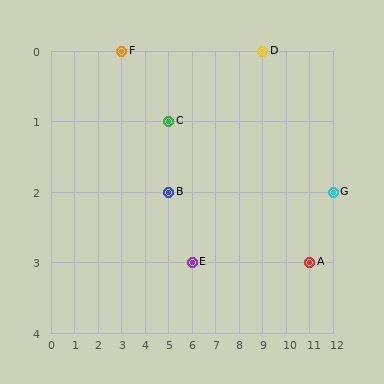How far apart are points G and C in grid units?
Points G and C are 7 columns and 1 row apart (about 7.1 grid units diagonally).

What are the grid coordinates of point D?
Point D is at grid coordinates (9, 0).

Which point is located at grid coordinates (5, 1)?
Point C is at (5, 1).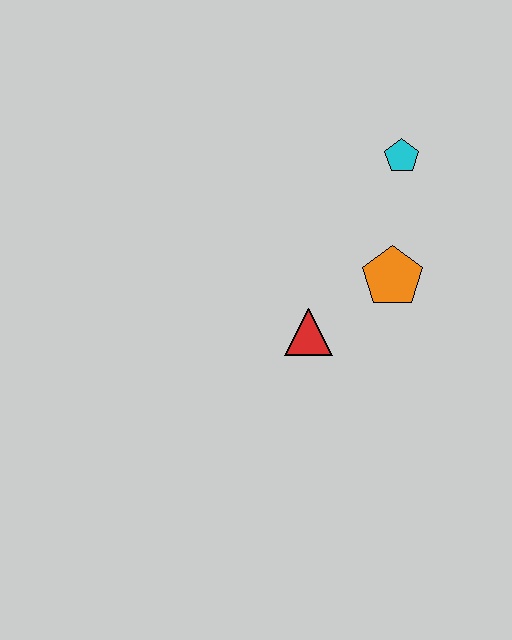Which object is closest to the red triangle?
The orange pentagon is closest to the red triangle.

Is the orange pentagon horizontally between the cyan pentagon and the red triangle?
Yes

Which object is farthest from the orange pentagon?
The cyan pentagon is farthest from the orange pentagon.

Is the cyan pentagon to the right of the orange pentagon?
Yes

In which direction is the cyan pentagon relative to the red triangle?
The cyan pentagon is above the red triangle.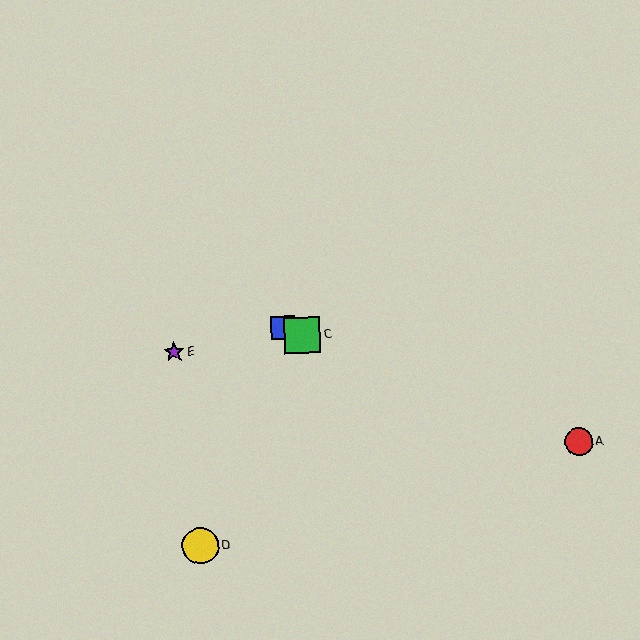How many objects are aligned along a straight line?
3 objects (A, B, C) are aligned along a straight line.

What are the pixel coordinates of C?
Object C is at (302, 335).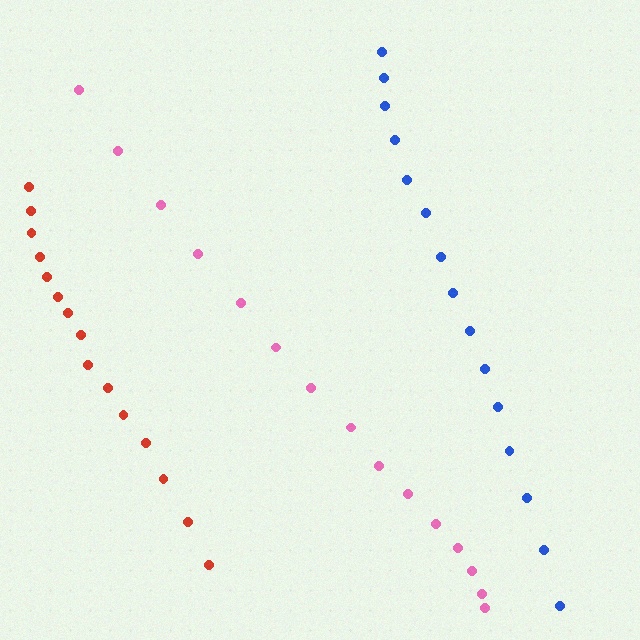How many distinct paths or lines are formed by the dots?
There are 3 distinct paths.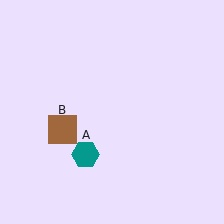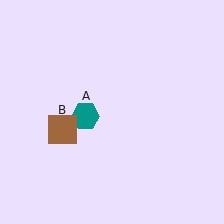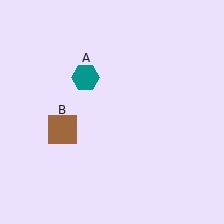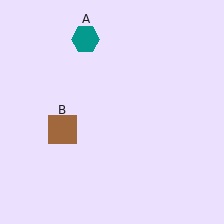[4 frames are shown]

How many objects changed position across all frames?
1 object changed position: teal hexagon (object A).